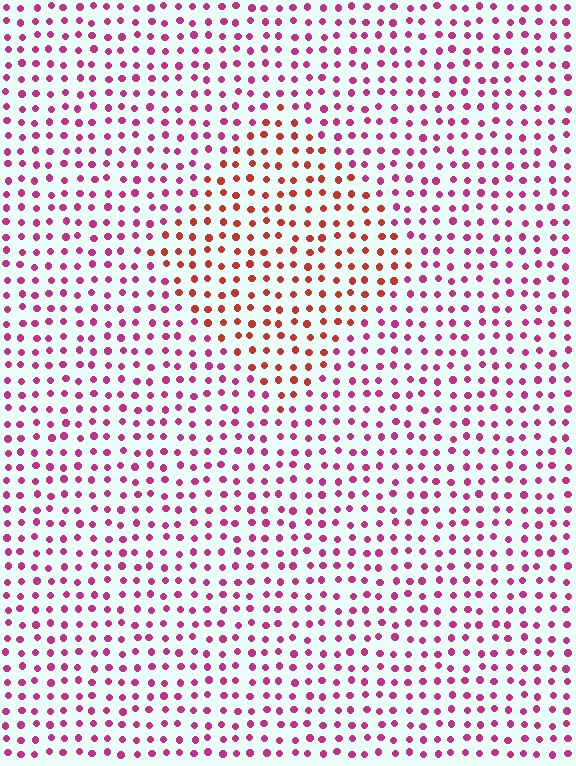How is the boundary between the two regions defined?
The boundary is defined purely by a slight shift in hue (about 40 degrees). Spacing, size, and orientation are identical on both sides.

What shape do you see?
I see a diamond.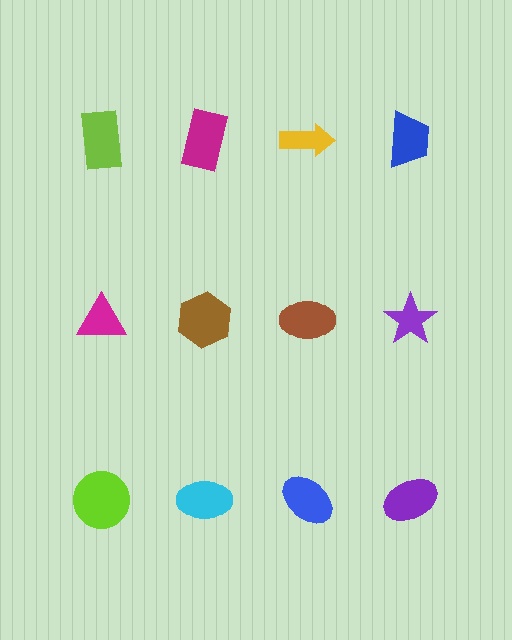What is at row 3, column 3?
A blue ellipse.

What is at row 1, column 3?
A yellow arrow.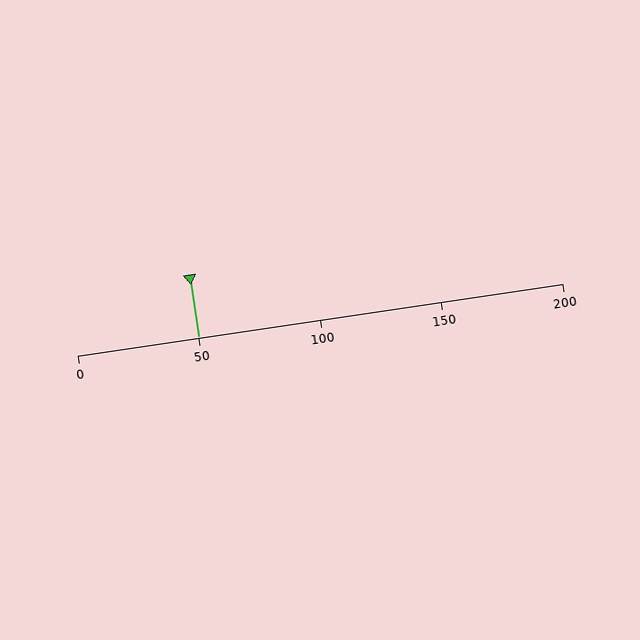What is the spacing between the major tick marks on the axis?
The major ticks are spaced 50 apart.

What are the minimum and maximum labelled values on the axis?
The axis runs from 0 to 200.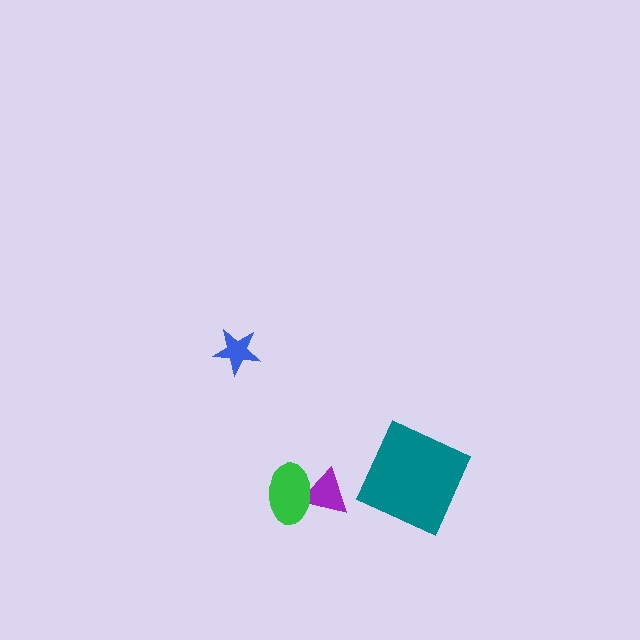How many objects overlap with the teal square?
0 objects overlap with the teal square.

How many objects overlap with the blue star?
0 objects overlap with the blue star.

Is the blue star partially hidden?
No, no other shape covers it.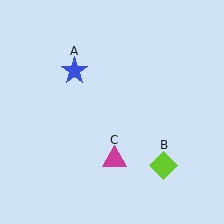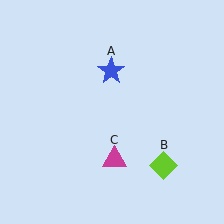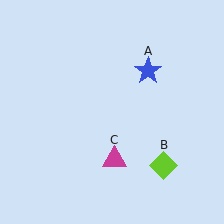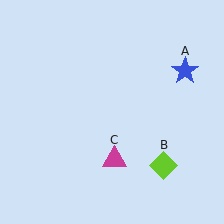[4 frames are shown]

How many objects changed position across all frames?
1 object changed position: blue star (object A).